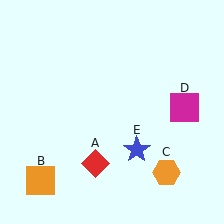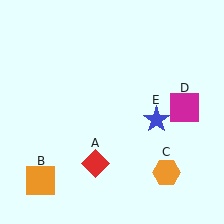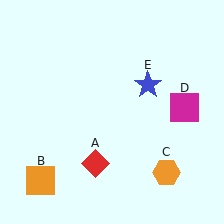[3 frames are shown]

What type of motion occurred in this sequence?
The blue star (object E) rotated counterclockwise around the center of the scene.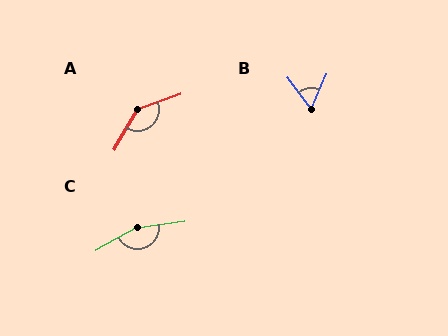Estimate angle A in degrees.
Approximately 139 degrees.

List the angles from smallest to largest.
B (60°), A (139°), C (159°).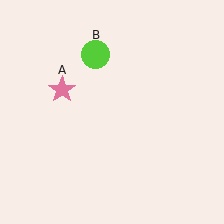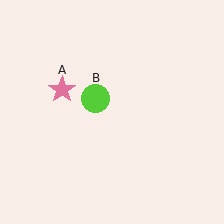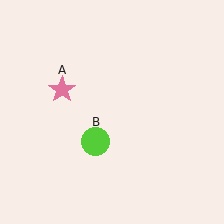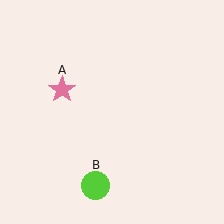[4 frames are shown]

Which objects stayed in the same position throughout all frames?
Pink star (object A) remained stationary.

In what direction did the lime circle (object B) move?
The lime circle (object B) moved down.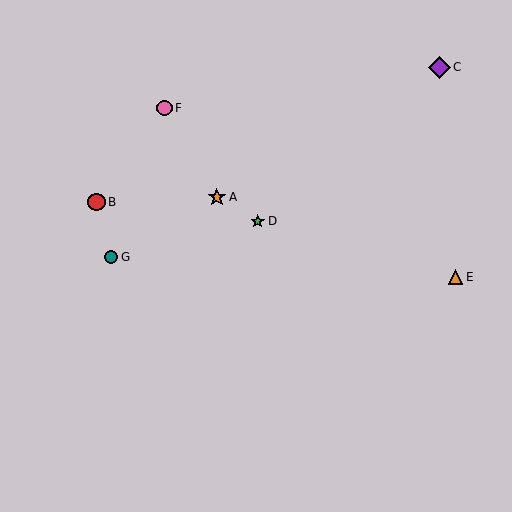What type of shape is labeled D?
Shape D is a green star.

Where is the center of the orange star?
The center of the orange star is at (217, 197).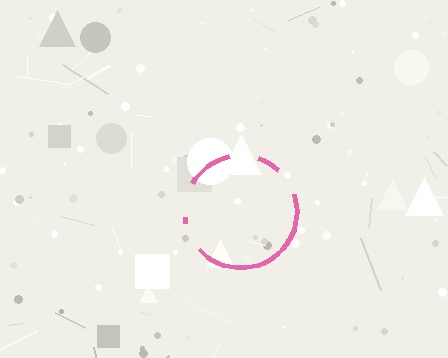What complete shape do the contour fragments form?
The contour fragments form a circle.